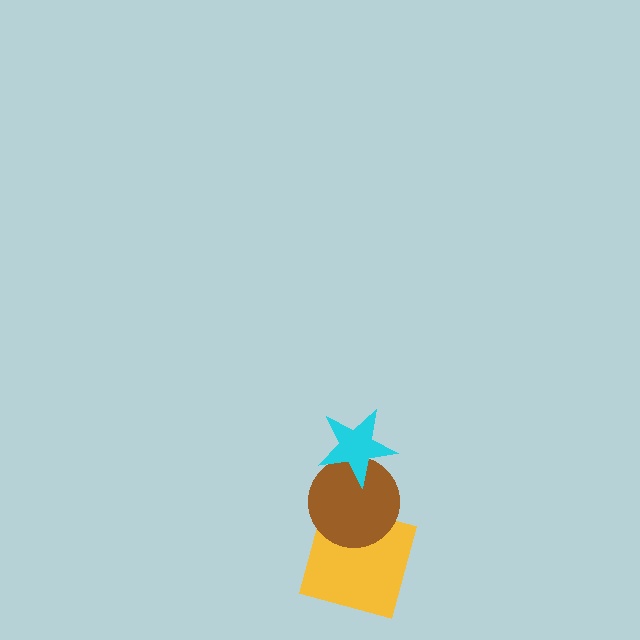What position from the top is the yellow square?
The yellow square is 3rd from the top.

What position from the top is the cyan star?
The cyan star is 1st from the top.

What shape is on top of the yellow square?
The brown circle is on top of the yellow square.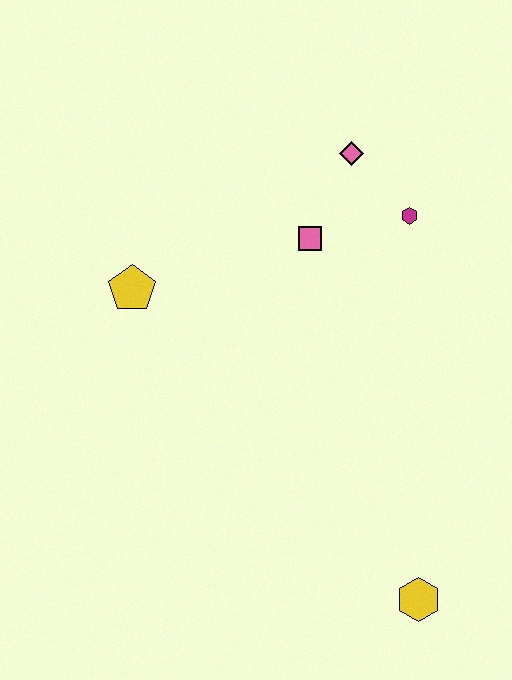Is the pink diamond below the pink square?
No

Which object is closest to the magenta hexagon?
The pink diamond is closest to the magenta hexagon.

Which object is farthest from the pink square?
The yellow hexagon is farthest from the pink square.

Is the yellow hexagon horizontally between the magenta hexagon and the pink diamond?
No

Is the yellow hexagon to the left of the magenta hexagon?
No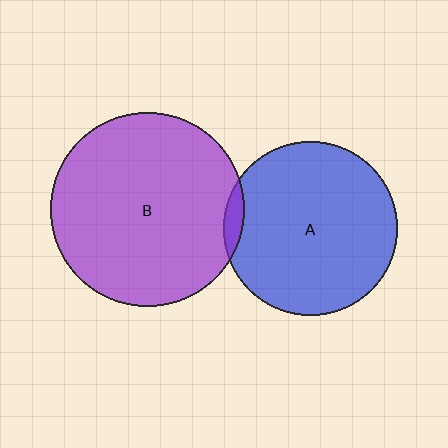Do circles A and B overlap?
Yes.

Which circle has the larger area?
Circle B (purple).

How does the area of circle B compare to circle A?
Approximately 1.2 times.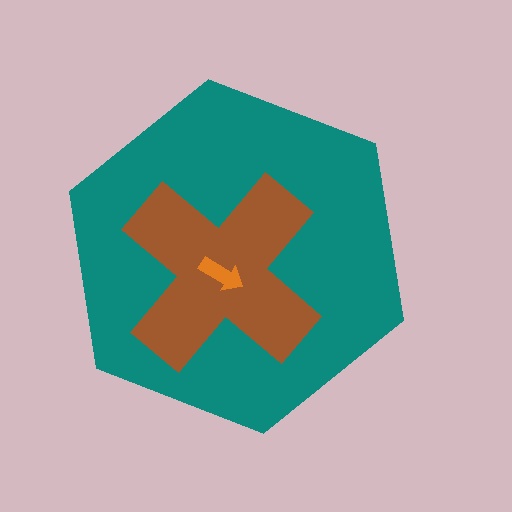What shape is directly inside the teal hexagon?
The brown cross.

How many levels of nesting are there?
3.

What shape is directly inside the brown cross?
The orange arrow.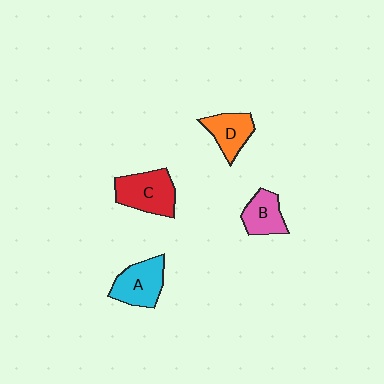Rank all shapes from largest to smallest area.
From largest to smallest: C (red), A (cyan), D (orange), B (pink).